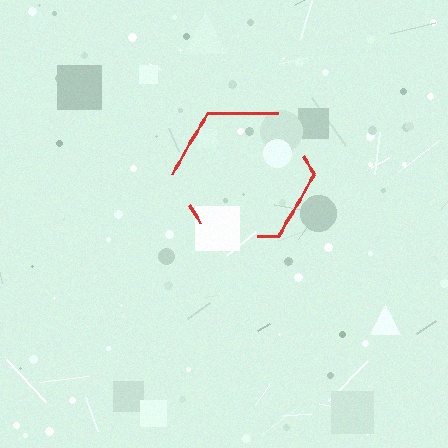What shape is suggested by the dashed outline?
The dashed outline suggests a hexagon.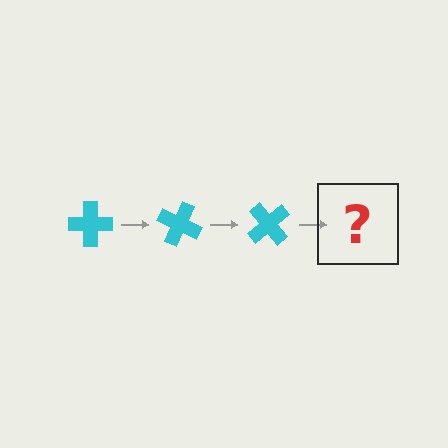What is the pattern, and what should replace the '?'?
The pattern is that the cross rotates 25 degrees each step. The '?' should be a cyan cross rotated 75 degrees.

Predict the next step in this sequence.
The next step is a cyan cross rotated 75 degrees.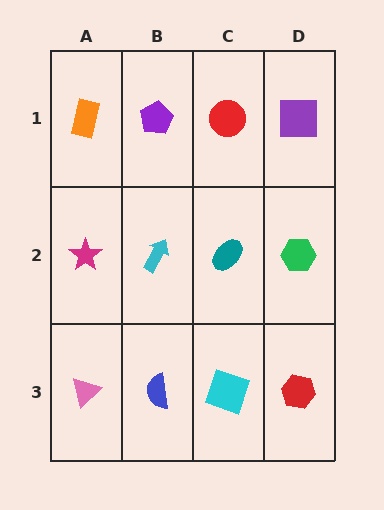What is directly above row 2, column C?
A red circle.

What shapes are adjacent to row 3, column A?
A magenta star (row 2, column A), a blue semicircle (row 3, column B).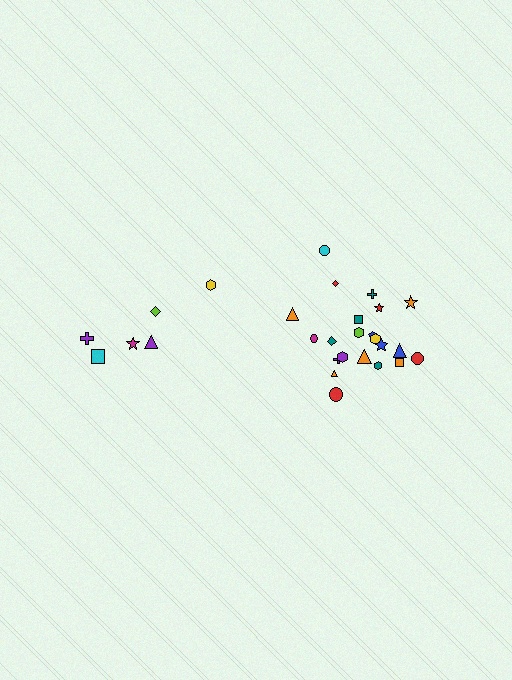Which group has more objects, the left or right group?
The right group.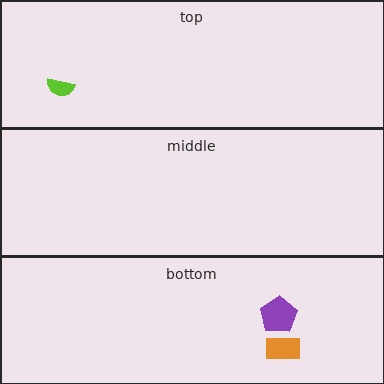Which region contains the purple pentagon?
The bottom region.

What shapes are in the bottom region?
The orange rectangle, the purple pentagon.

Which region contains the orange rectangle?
The bottom region.